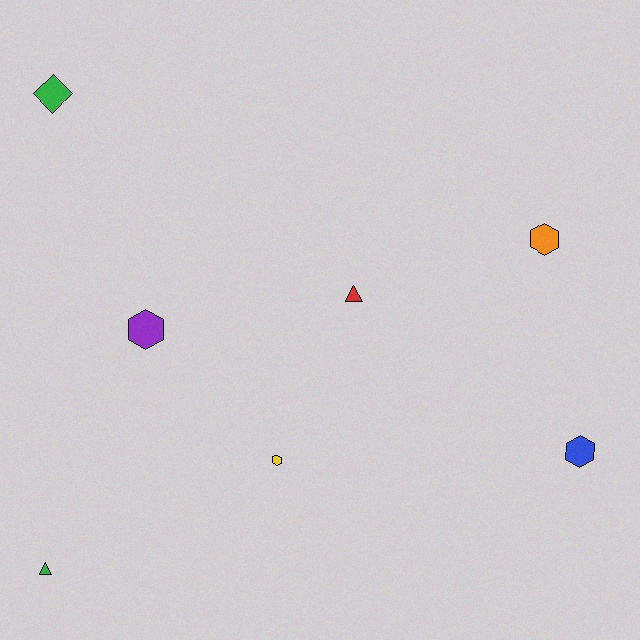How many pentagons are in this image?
There are no pentagons.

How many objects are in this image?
There are 7 objects.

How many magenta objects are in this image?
There are no magenta objects.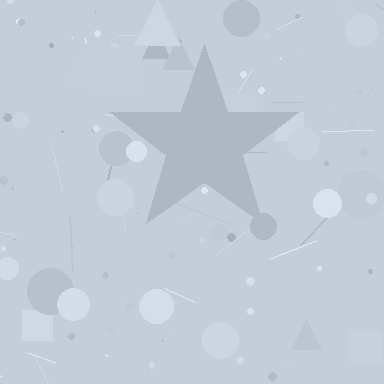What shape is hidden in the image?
A star is hidden in the image.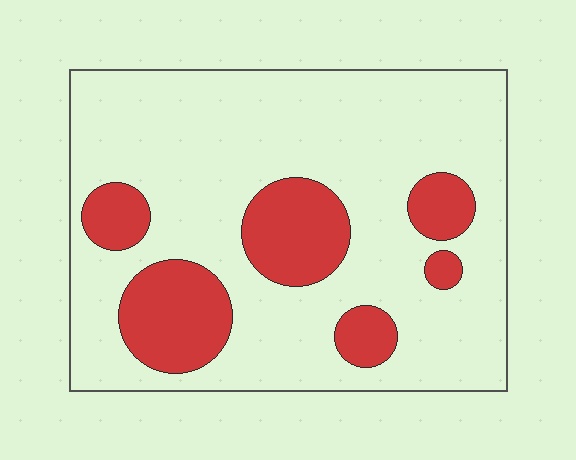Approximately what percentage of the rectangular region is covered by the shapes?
Approximately 20%.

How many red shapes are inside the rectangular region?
6.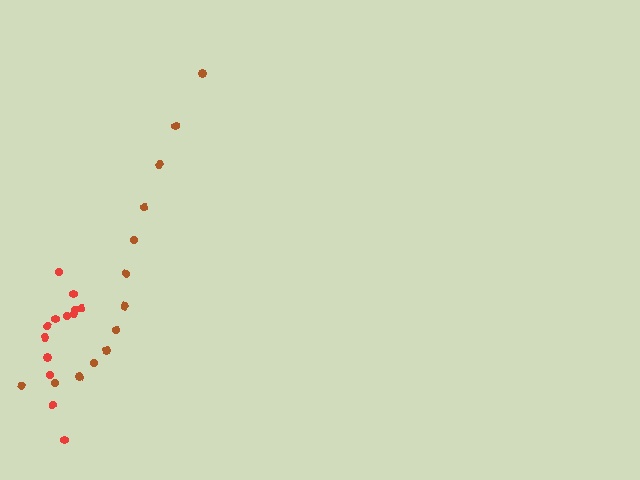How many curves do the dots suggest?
There are 2 distinct paths.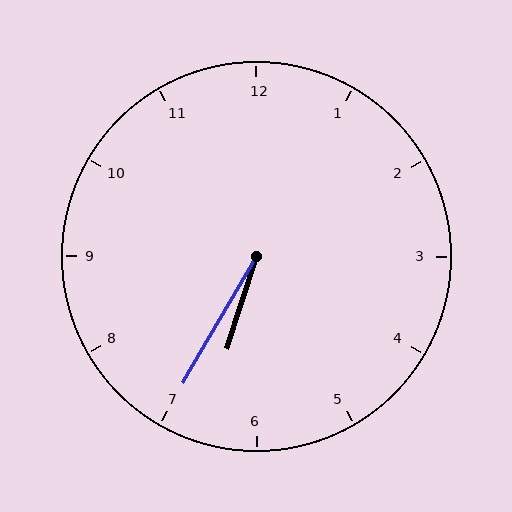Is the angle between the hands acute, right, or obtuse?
It is acute.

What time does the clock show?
6:35.